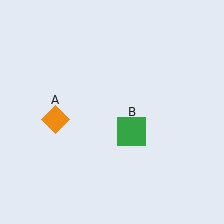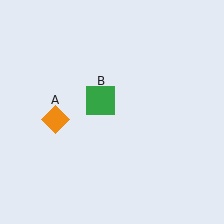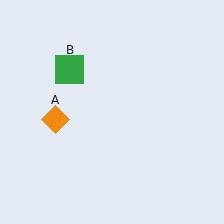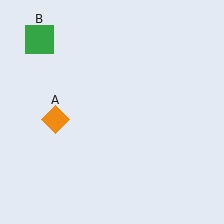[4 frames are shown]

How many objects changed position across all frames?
1 object changed position: green square (object B).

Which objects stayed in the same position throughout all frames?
Orange diamond (object A) remained stationary.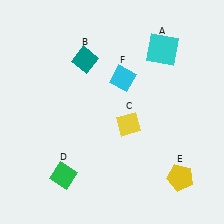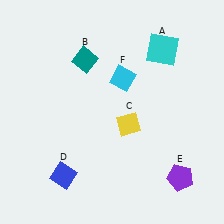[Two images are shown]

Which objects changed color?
D changed from green to blue. E changed from yellow to purple.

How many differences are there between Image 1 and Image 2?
There are 2 differences between the two images.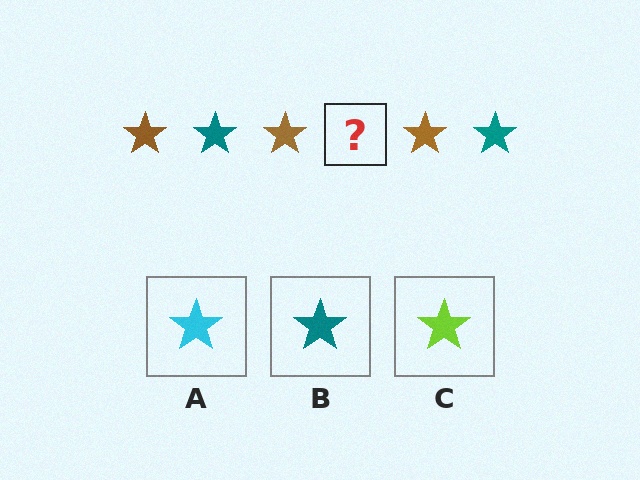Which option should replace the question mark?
Option B.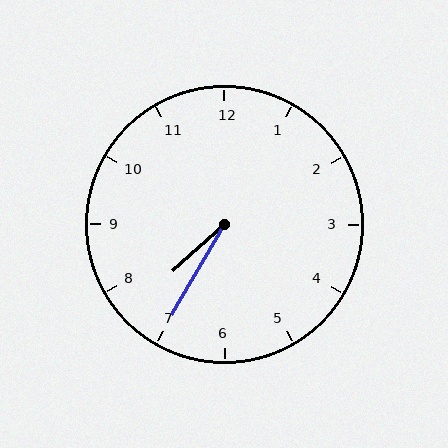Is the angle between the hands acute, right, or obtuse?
It is acute.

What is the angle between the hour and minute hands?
Approximately 18 degrees.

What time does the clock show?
7:35.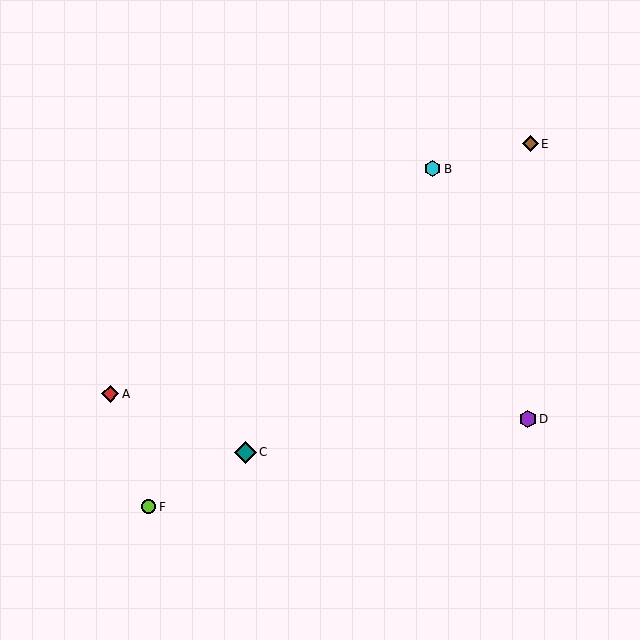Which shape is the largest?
The teal diamond (labeled C) is the largest.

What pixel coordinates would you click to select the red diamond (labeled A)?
Click at (110, 394) to select the red diamond A.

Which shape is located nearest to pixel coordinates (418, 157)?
The cyan hexagon (labeled B) at (433, 169) is nearest to that location.